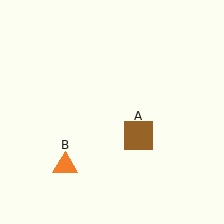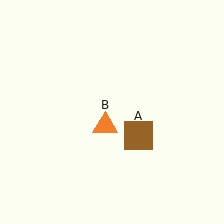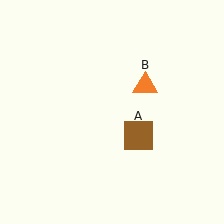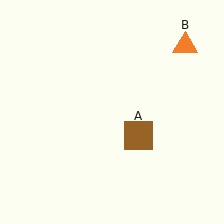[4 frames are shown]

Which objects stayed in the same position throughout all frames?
Brown square (object A) remained stationary.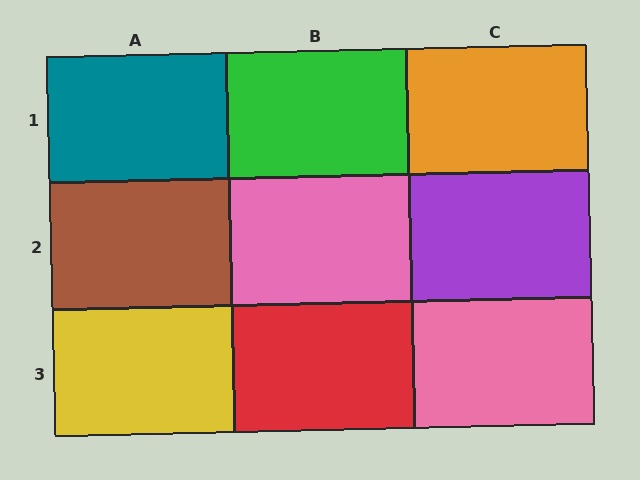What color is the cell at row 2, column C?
Purple.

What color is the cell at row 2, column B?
Pink.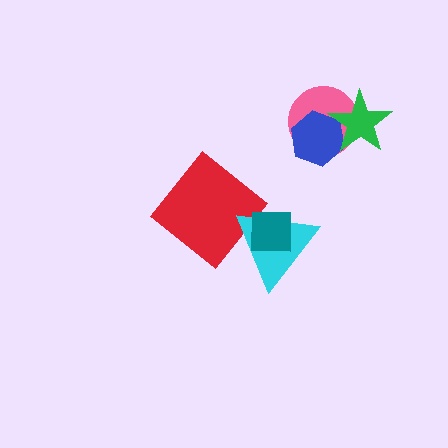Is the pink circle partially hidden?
Yes, it is partially covered by another shape.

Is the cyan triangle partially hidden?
Yes, it is partially covered by another shape.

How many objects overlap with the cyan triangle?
2 objects overlap with the cyan triangle.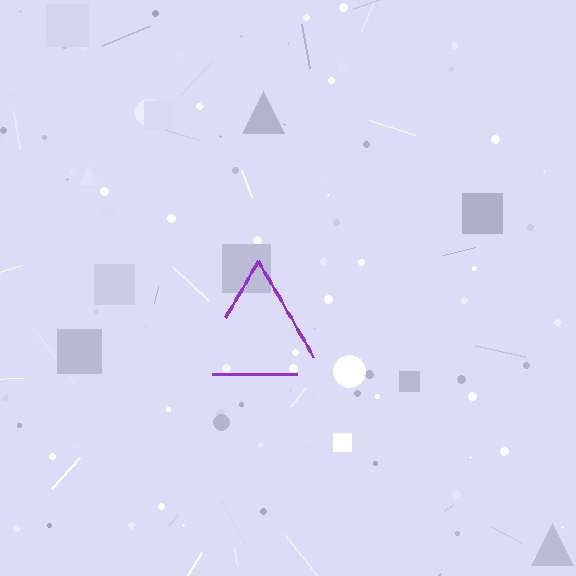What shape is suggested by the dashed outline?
The dashed outline suggests a triangle.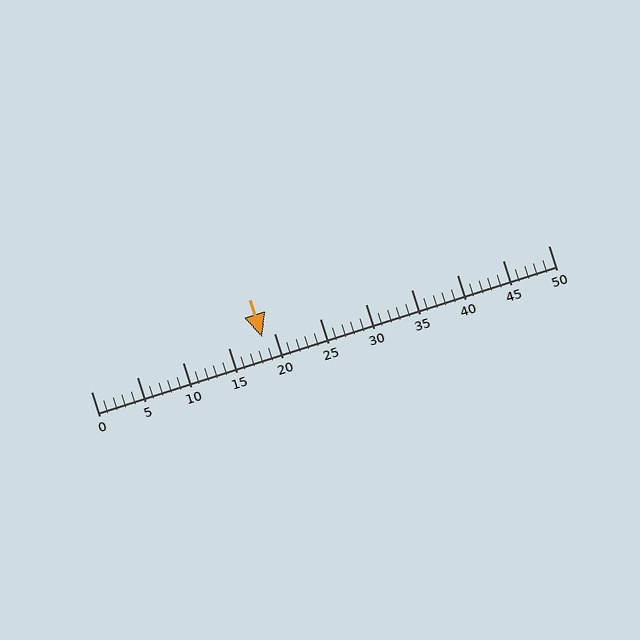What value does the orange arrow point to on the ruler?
The orange arrow points to approximately 19.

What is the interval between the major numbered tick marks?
The major tick marks are spaced 5 units apart.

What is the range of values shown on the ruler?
The ruler shows values from 0 to 50.